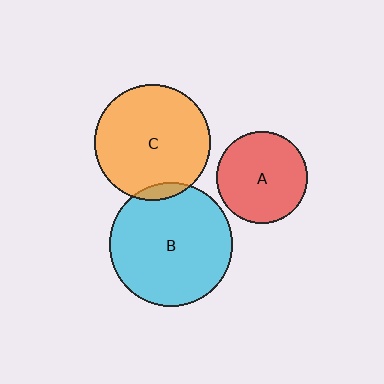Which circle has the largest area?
Circle B (cyan).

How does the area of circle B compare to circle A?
Approximately 1.8 times.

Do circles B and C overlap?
Yes.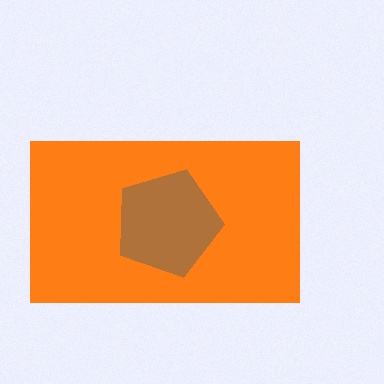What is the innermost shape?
The brown pentagon.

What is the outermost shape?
The orange rectangle.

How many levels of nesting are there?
2.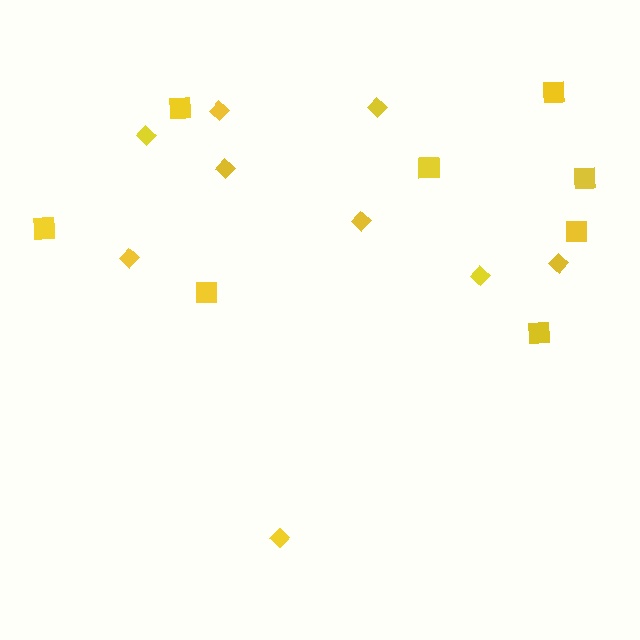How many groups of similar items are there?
There are 2 groups: one group of squares (8) and one group of diamonds (9).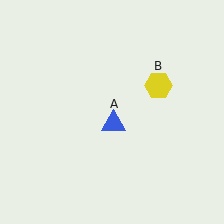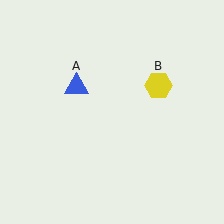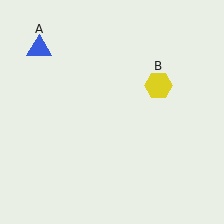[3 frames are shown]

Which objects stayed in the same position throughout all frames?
Yellow hexagon (object B) remained stationary.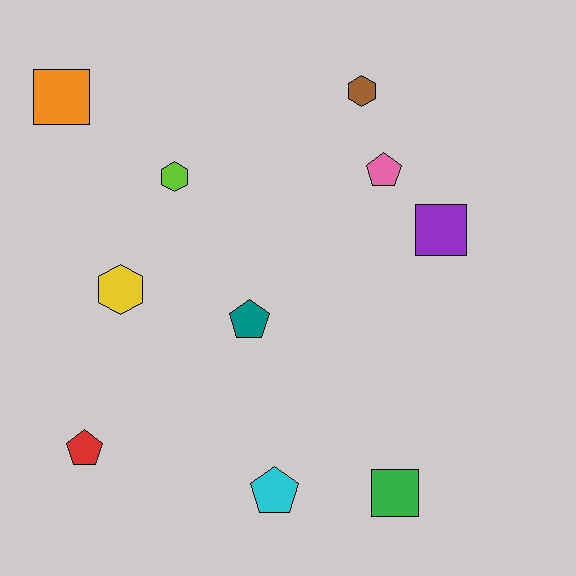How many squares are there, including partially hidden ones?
There are 3 squares.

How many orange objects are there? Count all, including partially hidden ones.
There is 1 orange object.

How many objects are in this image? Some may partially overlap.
There are 10 objects.